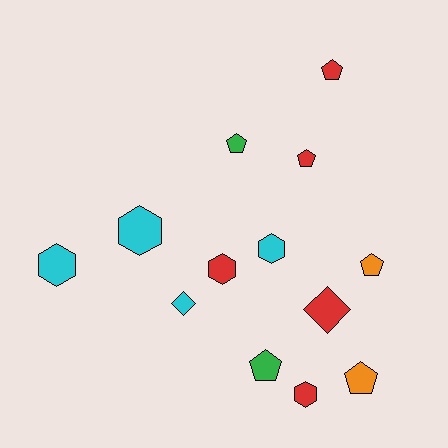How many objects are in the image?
There are 13 objects.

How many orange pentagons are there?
There are 2 orange pentagons.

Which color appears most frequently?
Red, with 5 objects.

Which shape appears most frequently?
Pentagon, with 6 objects.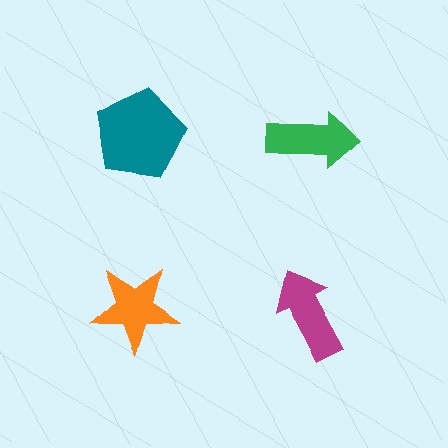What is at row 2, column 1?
An orange star.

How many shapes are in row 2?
2 shapes.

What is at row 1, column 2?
A green arrow.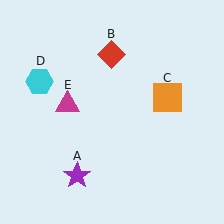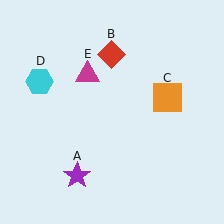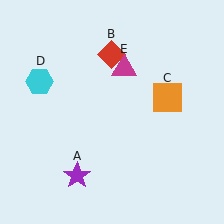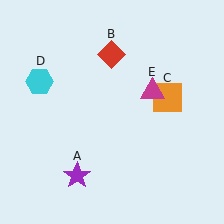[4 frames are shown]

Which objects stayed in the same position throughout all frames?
Purple star (object A) and red diamond (object B) and orange square (object C) and cyan hexagon (object D) remained stationary.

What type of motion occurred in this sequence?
The magenta triangle (object E) rotated clockwise around the center of the scene.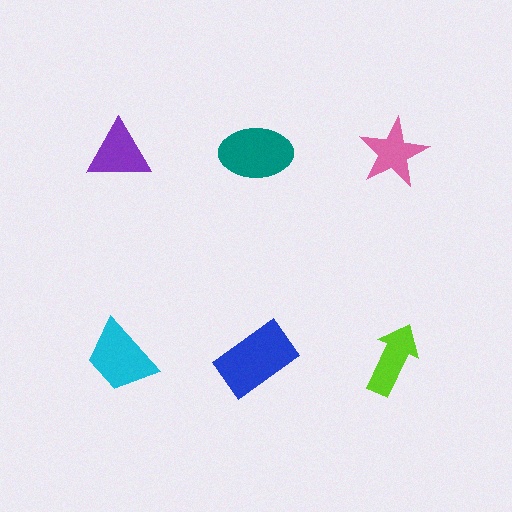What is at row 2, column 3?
A lime arrow.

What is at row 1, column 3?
A pink star.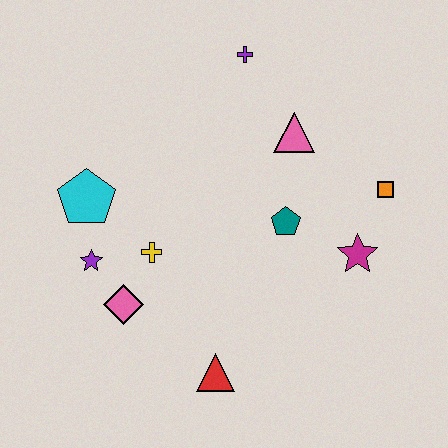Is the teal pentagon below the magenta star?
No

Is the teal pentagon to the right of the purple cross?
Yes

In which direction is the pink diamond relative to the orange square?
The pink diamond is to the left of the orange square.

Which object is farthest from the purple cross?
The red triangle is farthest from the purple cross.